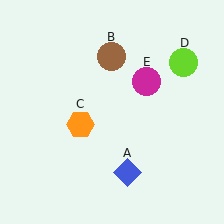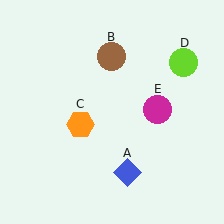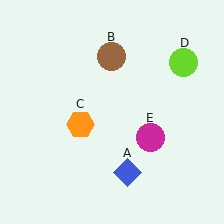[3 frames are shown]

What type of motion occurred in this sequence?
The magenta circle (object E) rotated clockwise around the center of the scene.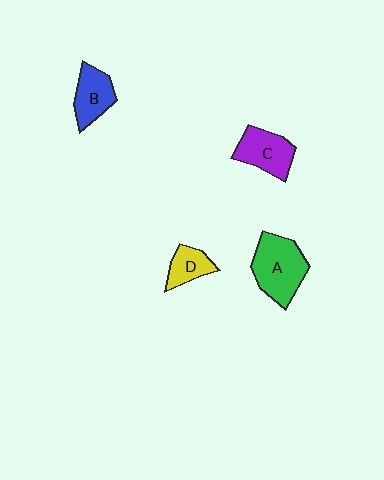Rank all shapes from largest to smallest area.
From largest to smallest: A (green), C (purple), B (blue), D (yellow).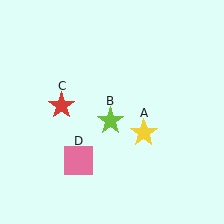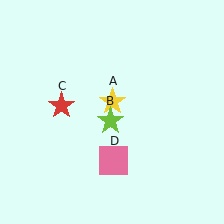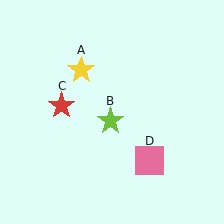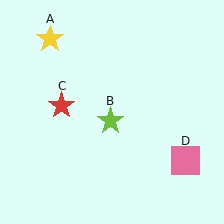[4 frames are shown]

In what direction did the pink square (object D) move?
The pink square (object D) moved right.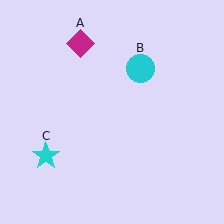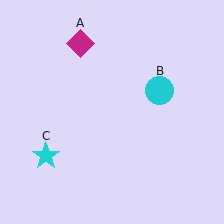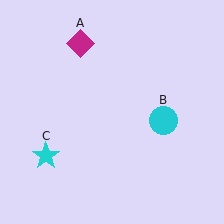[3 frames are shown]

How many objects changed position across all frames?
1 object changed position: cyan circle (object B).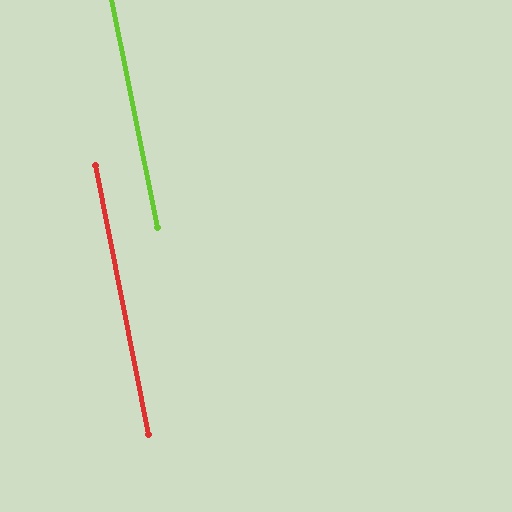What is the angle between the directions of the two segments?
Approximately 0 degrees.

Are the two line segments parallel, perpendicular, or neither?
Parallel — their directions differ by only 0.3°.